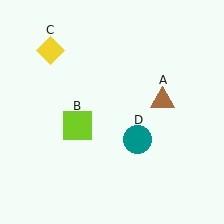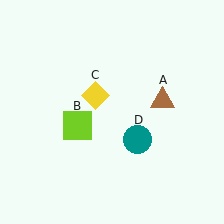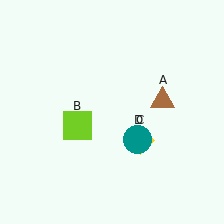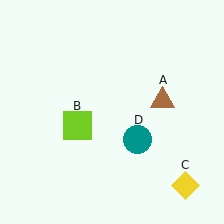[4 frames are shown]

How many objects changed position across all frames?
1 object changed position: yellow diamond (object C).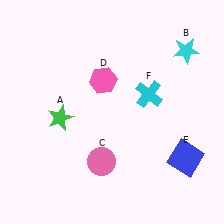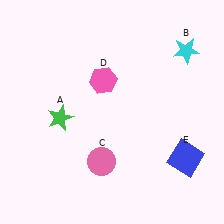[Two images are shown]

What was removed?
The cyan cross (F) was removed in Image 2.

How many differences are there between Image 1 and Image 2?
There is 1 difference between the two images.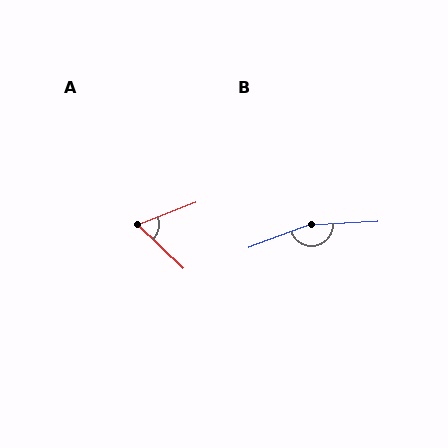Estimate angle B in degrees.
Approximately 162 degrees.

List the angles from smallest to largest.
A (65°), B (162°).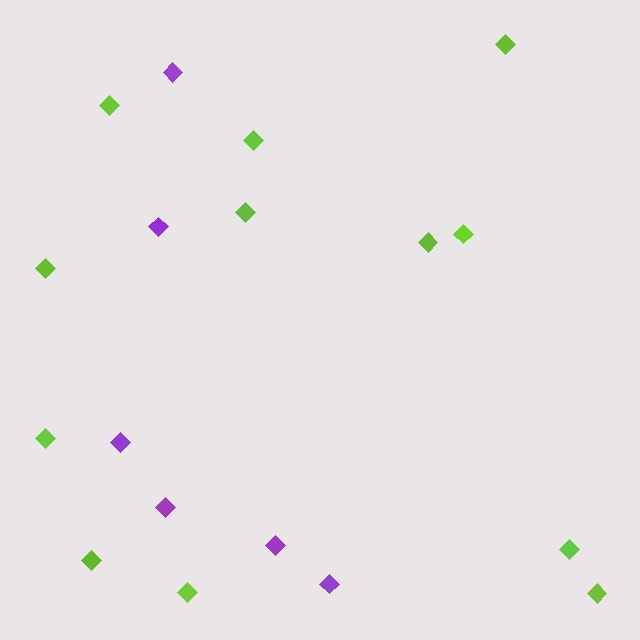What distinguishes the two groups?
There are 2 groups: one group of purple diamonds (6) and one group of lime diamonds (12).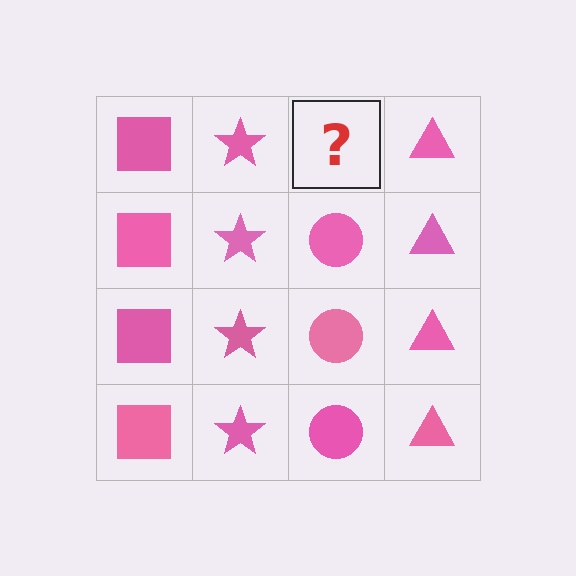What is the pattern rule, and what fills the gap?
The rule is that each column has a consistent shape. The gap should be filled with a pink circle.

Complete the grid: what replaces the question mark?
The question mark should be replaced with a pink circle.